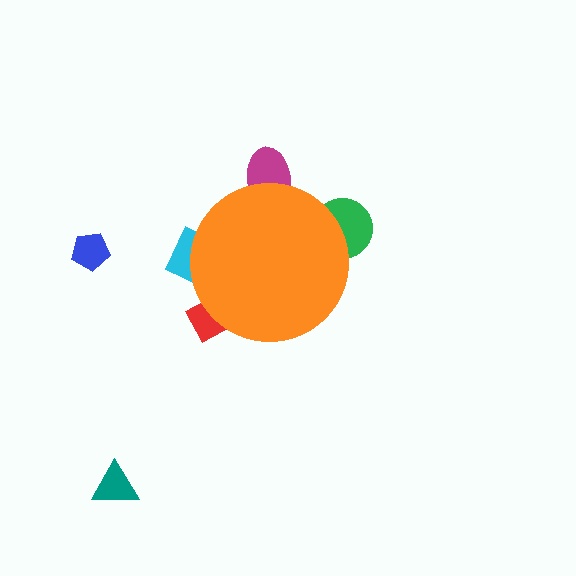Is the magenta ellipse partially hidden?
Yes, the magenta ellipse is partially hidden behind the orange circle.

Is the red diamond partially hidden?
Yes, the red diamond is partially hidden behind the orange circle.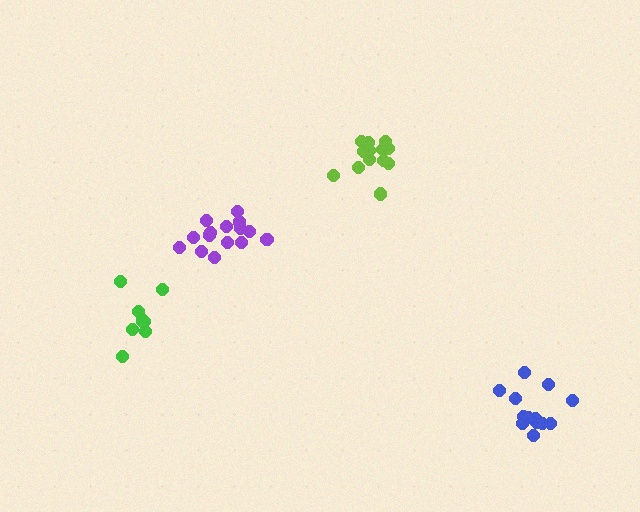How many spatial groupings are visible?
There are 4 spatial groupings.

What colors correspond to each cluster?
The clusters are colored: purple, lime, green, blue.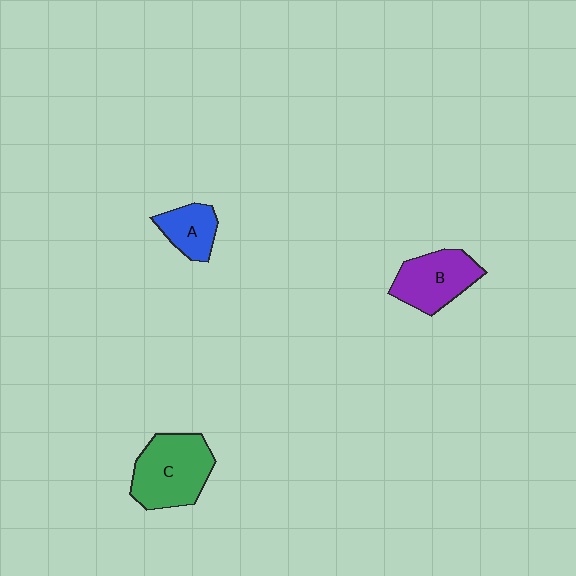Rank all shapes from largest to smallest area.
From largest to smallest: C (green), B (purple), A (blue).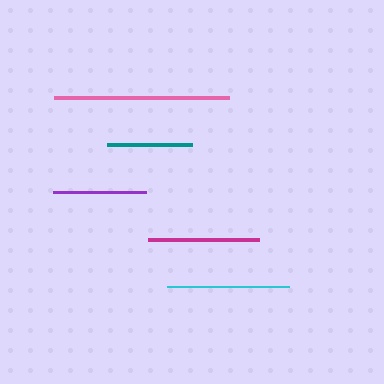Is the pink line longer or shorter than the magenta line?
The pink line is longer than the magenta line.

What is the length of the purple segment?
The purple segment is approximately 93 pixels long.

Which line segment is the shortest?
The teal line is the shortest at approximately 84 pixels.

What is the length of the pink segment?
The pink segment is approximately 175 pixels long.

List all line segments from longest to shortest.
From longest to shortest: pink, cyan, magenta, purple, teal.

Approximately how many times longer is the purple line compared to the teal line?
The purple line is approximately 1.1 times the length of the teal line.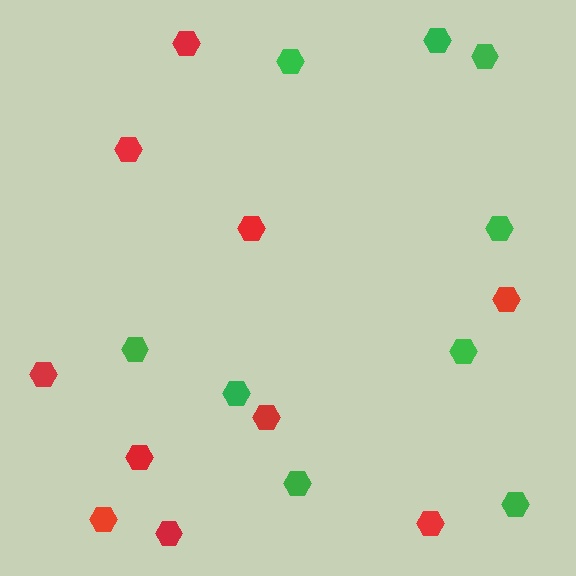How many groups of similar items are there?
There are 2 groups: one group of red hexagons (10) and one group of green hexagons (9).